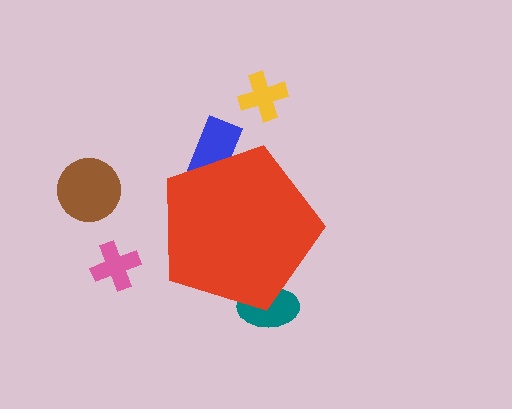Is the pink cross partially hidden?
No, the pink cross is fully visible.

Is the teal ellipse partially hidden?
Yes, the teal ellipse is partially hidden behind the red pentagon.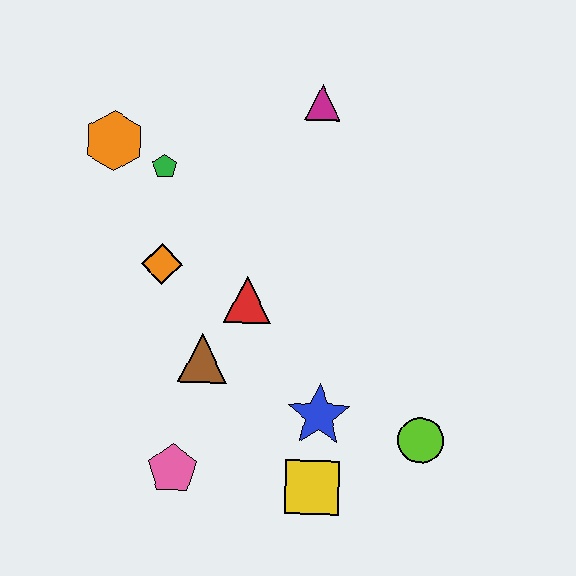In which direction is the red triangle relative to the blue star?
The red triangle is above the blue star.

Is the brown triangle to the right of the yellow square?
No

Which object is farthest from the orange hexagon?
The lime circle is farthest from the orange hexagon.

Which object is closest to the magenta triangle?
The green pentagon is closest to the magenta triangle.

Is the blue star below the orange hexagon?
Yes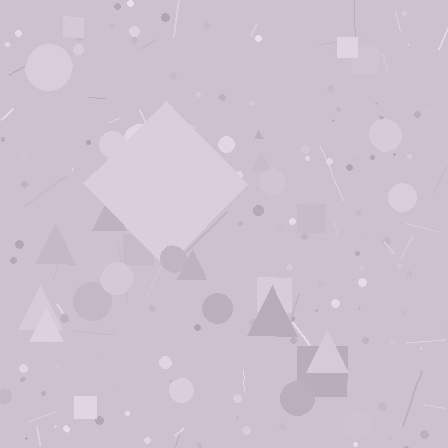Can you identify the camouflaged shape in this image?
The camouflaged shape is a diamond.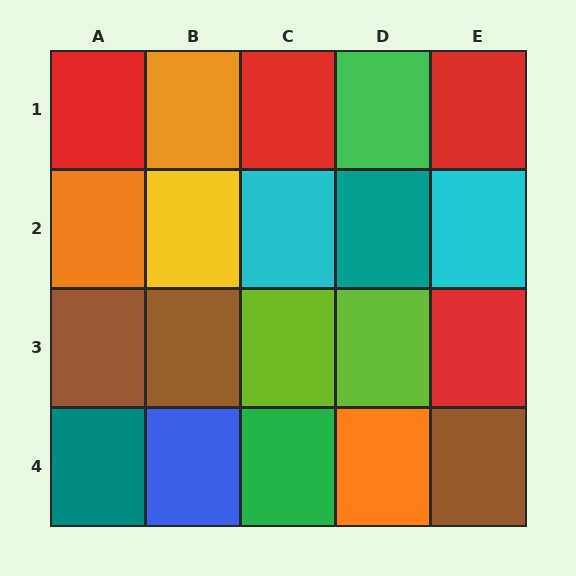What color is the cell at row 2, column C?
Cyan.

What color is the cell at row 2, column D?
Teal.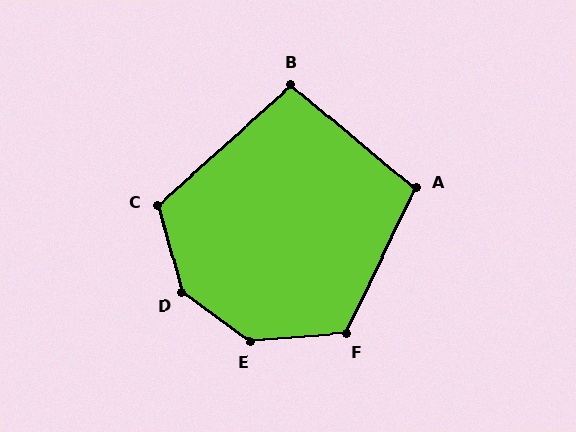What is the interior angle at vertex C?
Approximately 116 degrees (obtuse).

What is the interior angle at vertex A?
Approximately 104 degrees (obtuse).